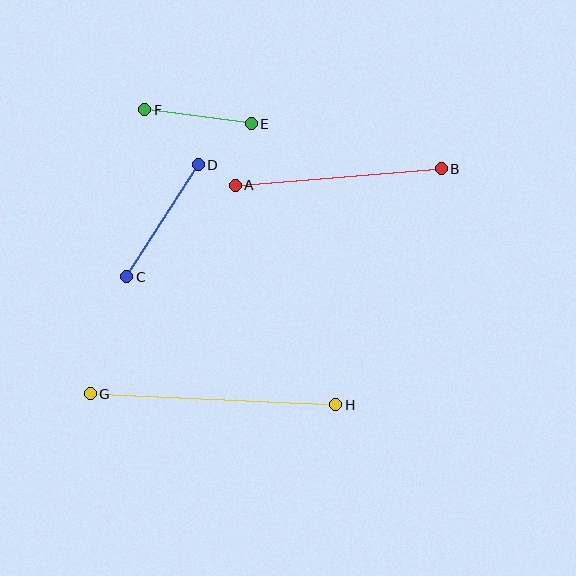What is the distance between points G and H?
The distance is approximately 246 pixels.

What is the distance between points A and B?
The distance is approximately 207 pixels.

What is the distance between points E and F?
The distance is approximately 107 pixels.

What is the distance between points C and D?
The distance is approximately 133 pixels.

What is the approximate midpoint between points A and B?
The midpoint is at approximately (338, 177) pixels.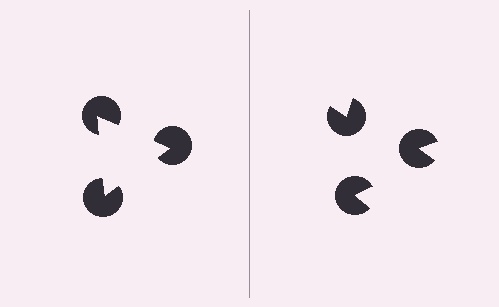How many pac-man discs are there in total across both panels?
6 — 3 on each side.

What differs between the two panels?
The pac-man discs are positioned identically on both sides; only the wedge orientations differ. On the left they align to a triangle; on the right they are misaligned.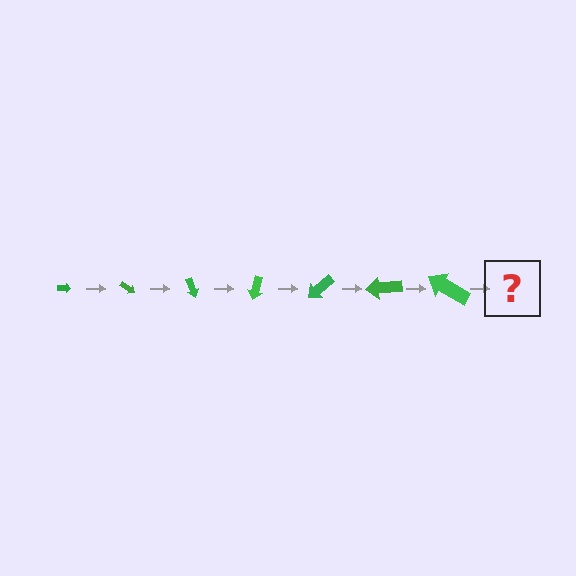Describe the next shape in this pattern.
It should be an arrow, larger than the previous one and rotated 245 degrees from the start.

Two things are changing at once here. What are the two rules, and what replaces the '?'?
The two rules are that the arrow grows larger each step and it rotates 35 degrees each step. The '?' should be an arrow, larger than the previous one and rotated 245 degrees from the start.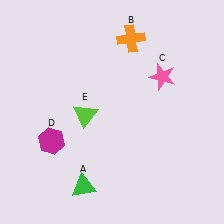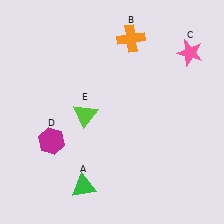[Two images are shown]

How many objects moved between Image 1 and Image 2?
1 object moved between the two images.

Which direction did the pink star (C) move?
The pink star (C) moved right.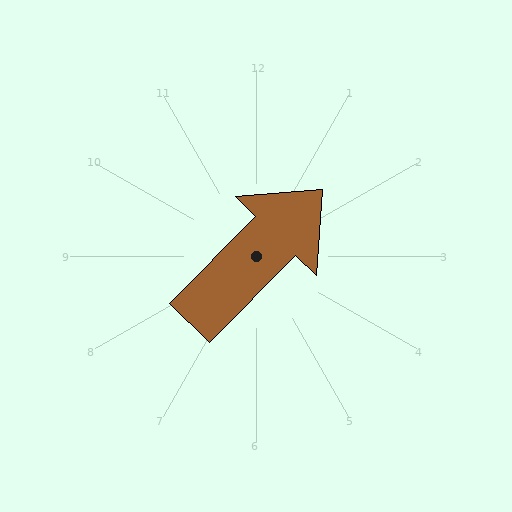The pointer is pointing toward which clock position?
Roughly 1 o'clock.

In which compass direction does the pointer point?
Northeast.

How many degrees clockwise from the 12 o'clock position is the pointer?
Approximately 45 degrees.